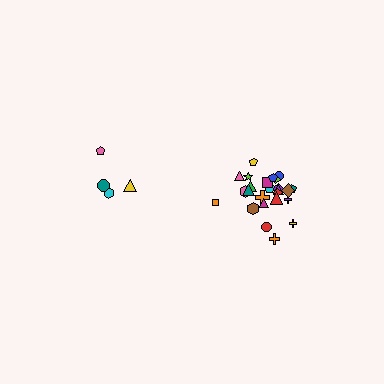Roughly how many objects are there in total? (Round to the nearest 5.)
Roughly 30 objects in total.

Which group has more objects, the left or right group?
The right group.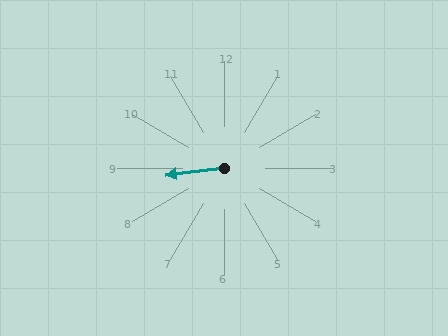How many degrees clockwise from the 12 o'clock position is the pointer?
Approximately 263 degrees.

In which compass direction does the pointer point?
West.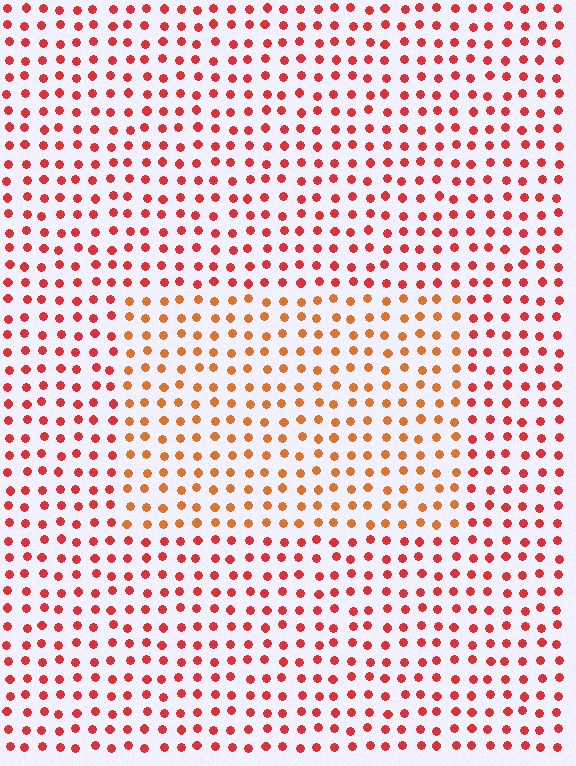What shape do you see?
I see a rectangle.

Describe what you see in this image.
The image is filled with small red elements in a uniform arrangement. A rectangle-shaped region is visible where the elements are tinted to a slightly different hue, forming a subtle color boundary.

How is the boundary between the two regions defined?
The boundary is defined purely by a slight shift in hue (about 27 degrees). Spacing, size, and orientation are identical on both sides.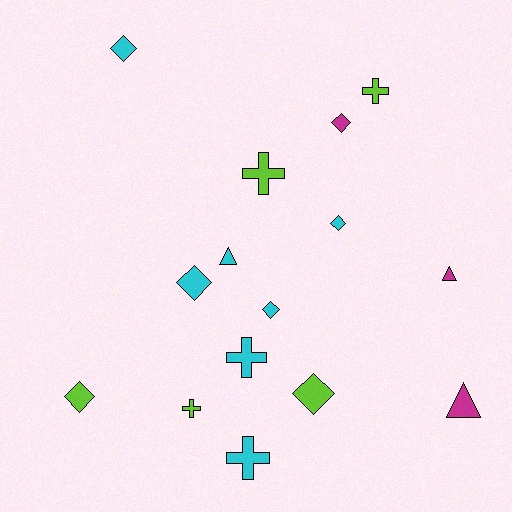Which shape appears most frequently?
Diamond, with 7 objects.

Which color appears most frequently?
Cyan, with 7 objects.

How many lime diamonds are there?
There are 2 lime diamonds.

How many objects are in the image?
There are 15 objects.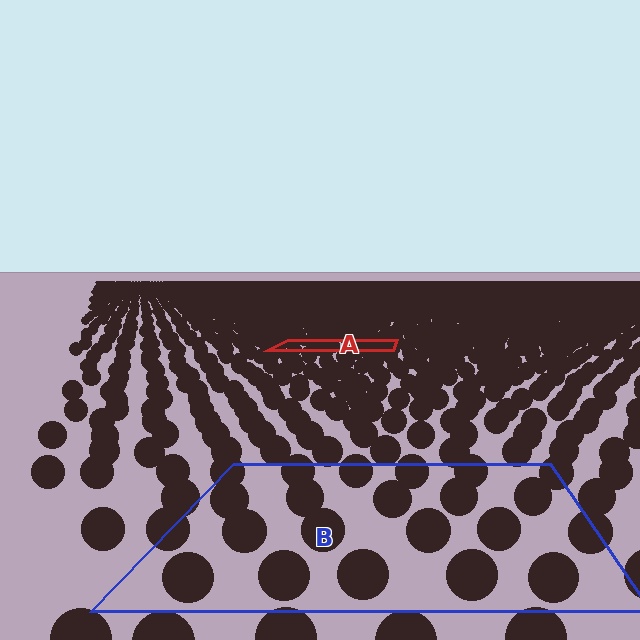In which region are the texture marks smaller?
The texture marks are smaller in region A, because it is farther away.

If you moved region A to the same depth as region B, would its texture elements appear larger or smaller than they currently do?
They would appear larger. At a closer depth, the same texture elements are projected at a bigger on-screen size.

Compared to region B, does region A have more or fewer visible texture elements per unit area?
Region A has more texture elements per unit area — they are packed more densely because it is farther away.